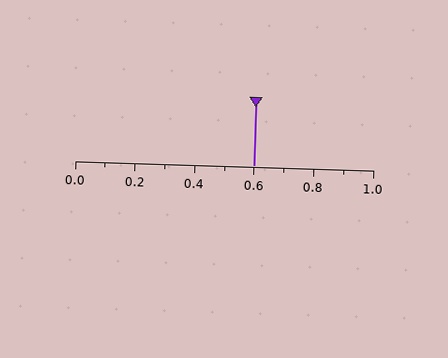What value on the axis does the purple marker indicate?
The marker indicates approximately 0.6.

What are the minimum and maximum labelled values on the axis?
The axis runs from 0.0 to 1.0.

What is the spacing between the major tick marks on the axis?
The major ticks are spaced 0.2 apart.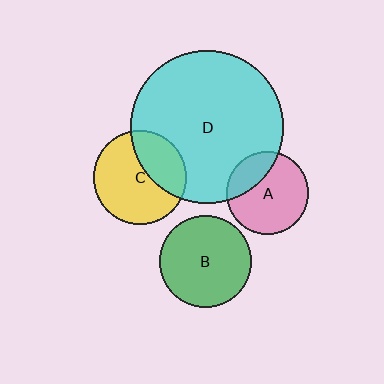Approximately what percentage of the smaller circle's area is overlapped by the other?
Approximately 25%.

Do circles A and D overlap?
Yes.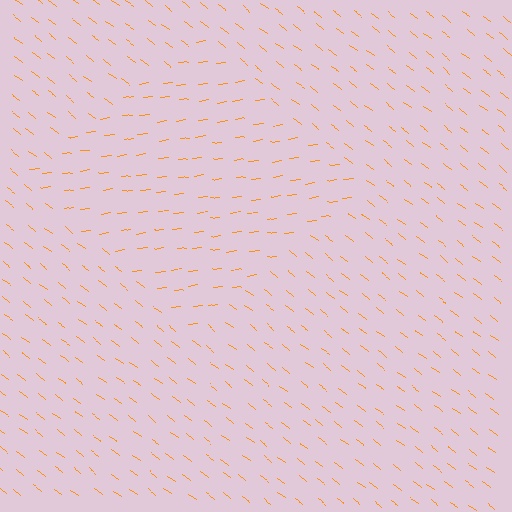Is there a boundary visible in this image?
Yes, there is a texture boundary formed by a change in line orientation.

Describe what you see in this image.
The image is filled with small orange line segments. A diamond region in the image has lines oriented differently from the surrounding lines, creating a visible texture boundary.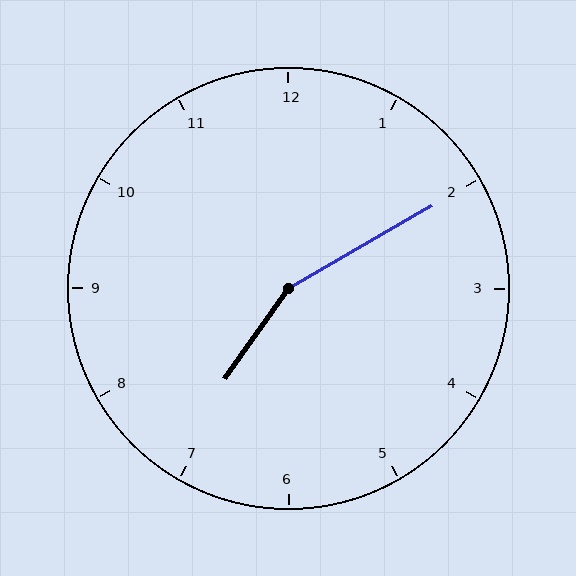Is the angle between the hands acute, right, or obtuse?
It is obtuse.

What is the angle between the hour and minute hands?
Approximately 155 degrees.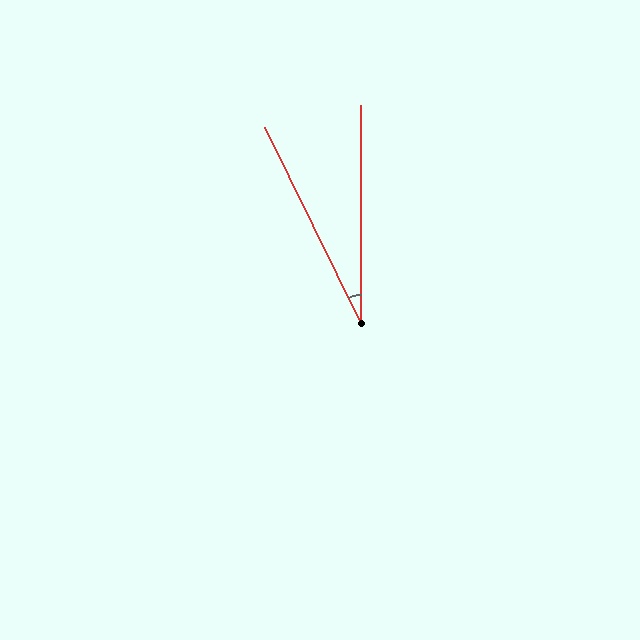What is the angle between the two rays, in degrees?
Approximately 26 degrees.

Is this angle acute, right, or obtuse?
It is acute.